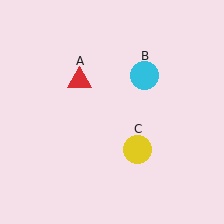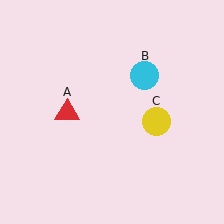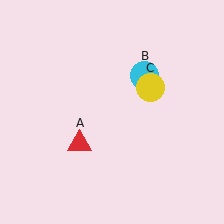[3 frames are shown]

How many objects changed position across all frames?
2 objects changed position: red triangle (object A), yellow circle (object C).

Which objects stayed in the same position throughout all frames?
Cyan circle (object B) remained stationary.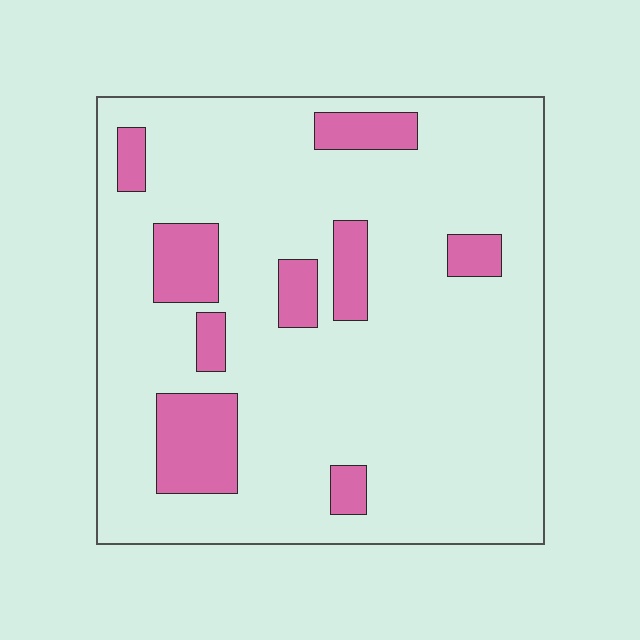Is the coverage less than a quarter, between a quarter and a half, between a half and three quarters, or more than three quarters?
Less than a quarter.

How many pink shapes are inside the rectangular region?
9.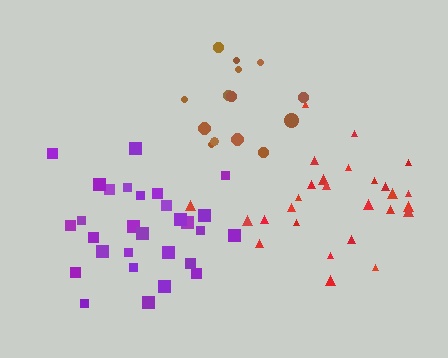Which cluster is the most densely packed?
Brown.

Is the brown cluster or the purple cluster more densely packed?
Brown.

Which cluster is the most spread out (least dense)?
Red.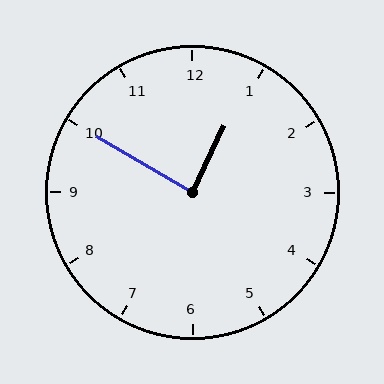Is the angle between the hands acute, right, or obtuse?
It is right.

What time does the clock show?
12:50.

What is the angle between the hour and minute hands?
Approximately 85 degrees.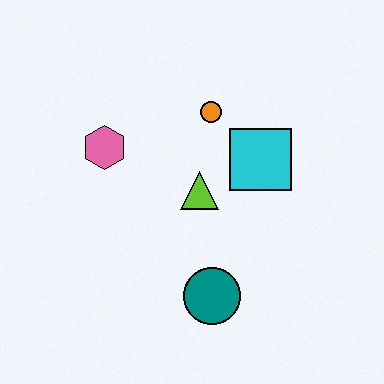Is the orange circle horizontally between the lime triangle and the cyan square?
Yes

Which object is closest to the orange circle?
The cyan square is closest to the orange circle.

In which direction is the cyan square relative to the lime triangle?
The cyan square is to the right of the lime triangle.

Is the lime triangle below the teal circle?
No